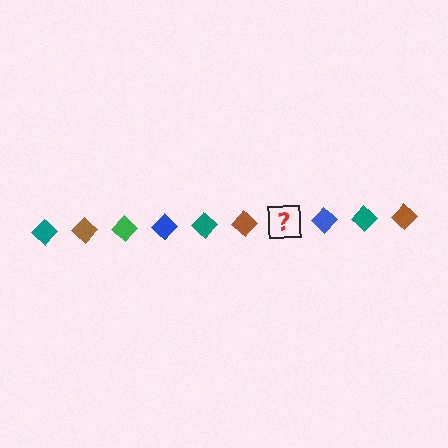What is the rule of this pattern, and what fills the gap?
The rule is that the pattern cycles through teal, brown, green, blue diamonds. The gap should be filled with a green diamond.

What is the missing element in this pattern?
The missing element is a green diamond.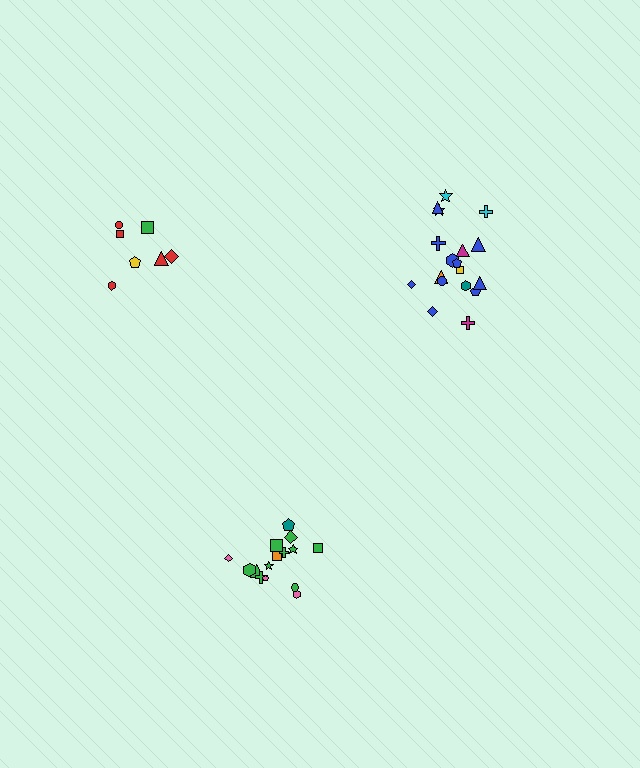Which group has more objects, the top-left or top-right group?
The top-right group.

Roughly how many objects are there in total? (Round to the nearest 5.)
Roughly 40 objects in total.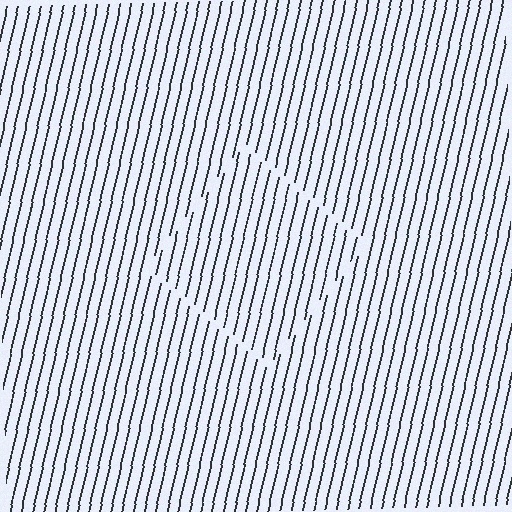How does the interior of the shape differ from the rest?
The interior of the shape contains the same grating, shifted by half a period — the contour is defined by the phase discontinuity where line-ends from the inner and outer gratings abut.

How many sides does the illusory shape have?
4 sides — the line-ends trace a square.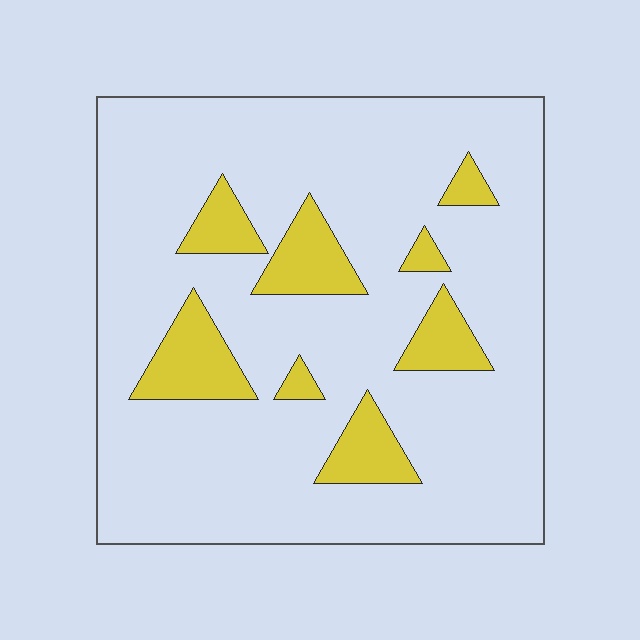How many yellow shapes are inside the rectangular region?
8.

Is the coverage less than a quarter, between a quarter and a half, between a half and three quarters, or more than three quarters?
Less than a quarter.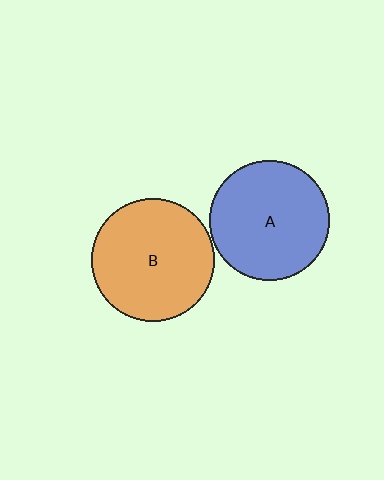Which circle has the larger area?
Circle B (orange).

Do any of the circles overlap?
No, none of the circles overlap.